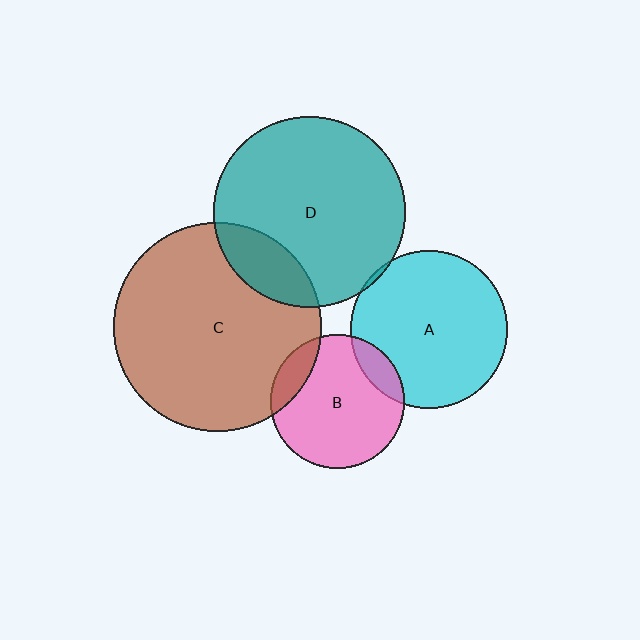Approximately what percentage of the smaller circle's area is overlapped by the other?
Approximately 5%.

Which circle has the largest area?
Circle C (brown).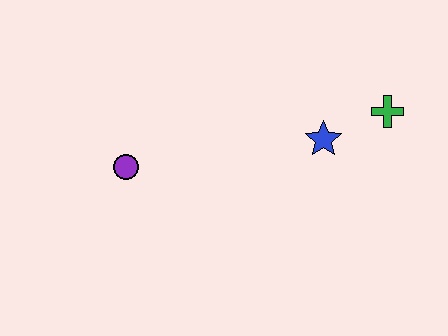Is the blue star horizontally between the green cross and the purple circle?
Yes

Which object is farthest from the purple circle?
The green cross is farthest from the purple circle.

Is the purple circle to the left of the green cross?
Yes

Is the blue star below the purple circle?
No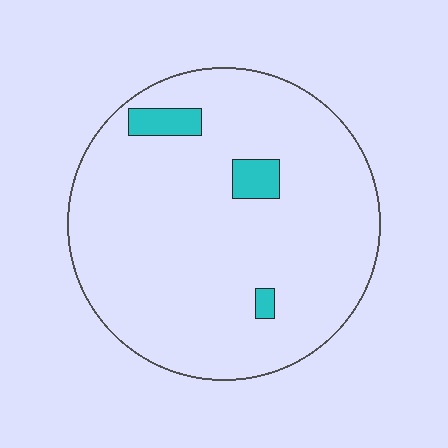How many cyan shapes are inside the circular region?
3.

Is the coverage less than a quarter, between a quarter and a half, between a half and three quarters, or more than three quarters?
Less than a quarter.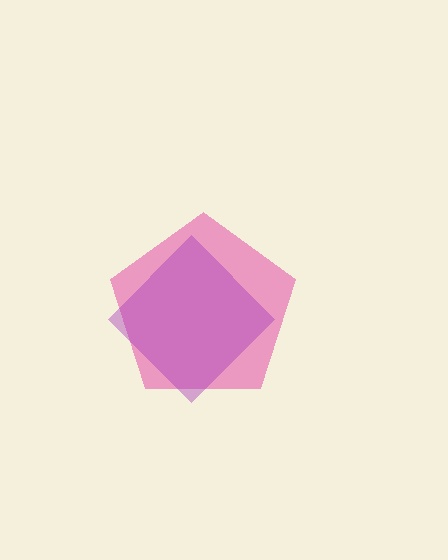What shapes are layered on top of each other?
The layered shapes are: a pink pentagon, a purple diamond.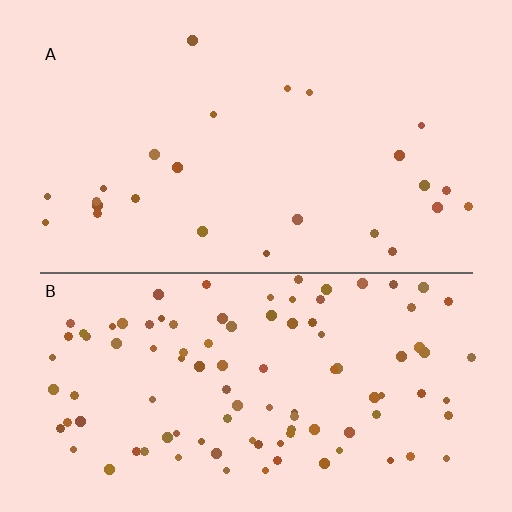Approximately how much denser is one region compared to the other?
Approximately 4.1× — region B over region A.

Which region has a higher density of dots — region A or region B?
B (the bottom).